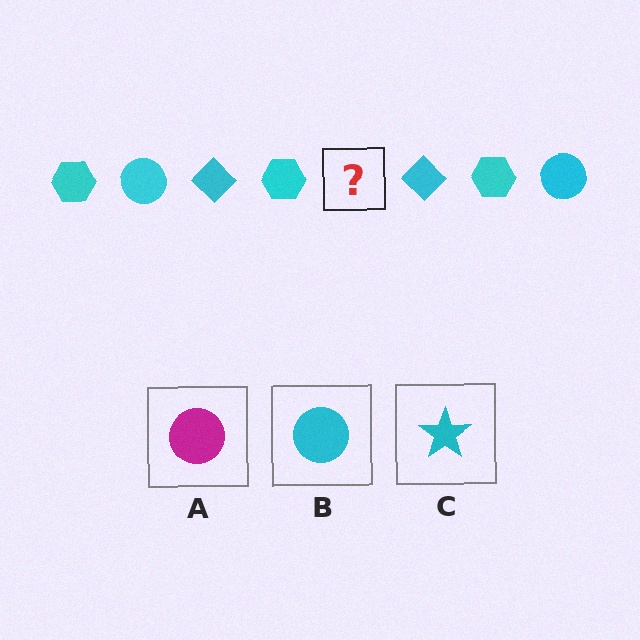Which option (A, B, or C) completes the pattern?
B.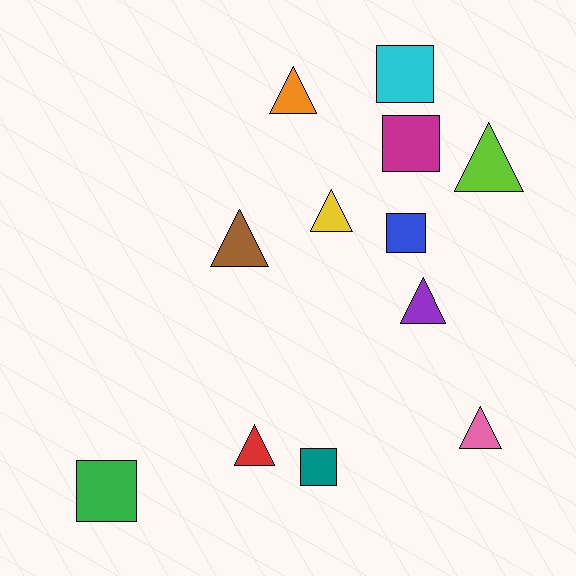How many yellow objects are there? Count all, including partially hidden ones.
There is 1 yellow object.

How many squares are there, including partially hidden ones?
There are 5 squares.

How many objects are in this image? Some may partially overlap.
There are 12 objects.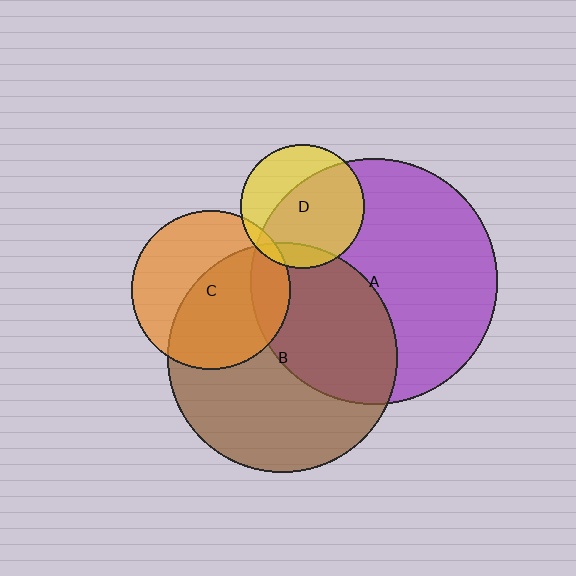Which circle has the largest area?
Circle A (purple).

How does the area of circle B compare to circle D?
Approximately 3.4 times.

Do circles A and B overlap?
Yes.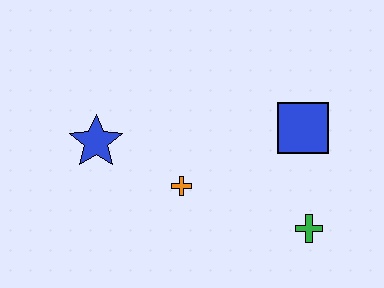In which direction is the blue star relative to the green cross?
The blue star is to the left of the green cross.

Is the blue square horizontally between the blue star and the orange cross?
No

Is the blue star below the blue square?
Yes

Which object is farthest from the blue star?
The green cross is farthest from the blue star.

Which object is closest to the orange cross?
The blue star is closest to the orange cross.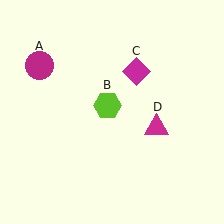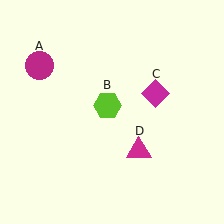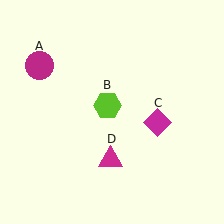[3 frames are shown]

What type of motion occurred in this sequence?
The magenta diamond (object C), magenta triangle (object D) rotated clockwise around the center of the scene.